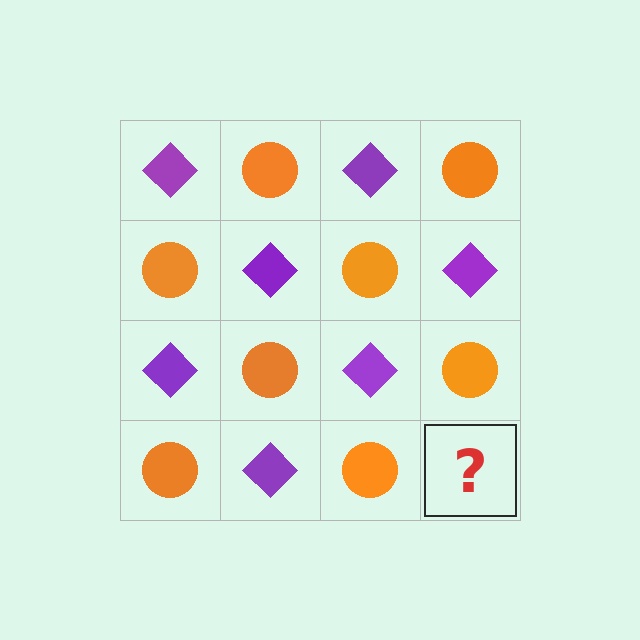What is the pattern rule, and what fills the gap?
The rule is that it alternates purple diamond and orange circle in a checkerboard pattern. The gap should be filled with a purple diamond.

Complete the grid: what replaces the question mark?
The question mark should be replaced with a purple diamond.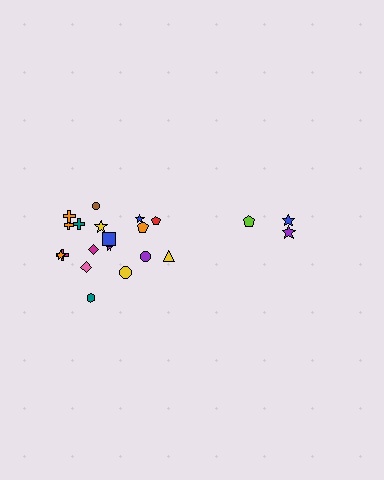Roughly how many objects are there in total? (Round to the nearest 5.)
Roughly 20 objects in total.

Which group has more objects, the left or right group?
The left group.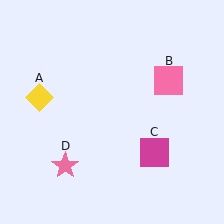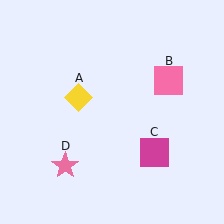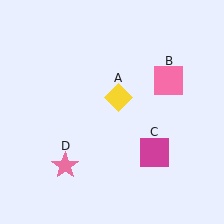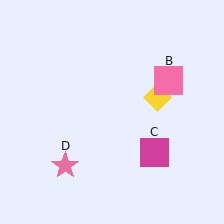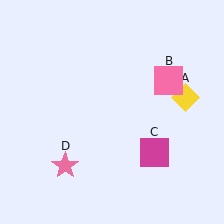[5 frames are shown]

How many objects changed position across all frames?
1 object changed position: yellow diamond (object A).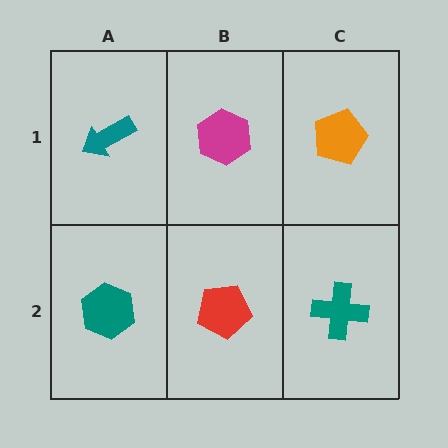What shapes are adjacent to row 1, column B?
A red pentagon (row 2, column B), a teal arrow (row 1, column A), an orange pentagon (row 1, column C).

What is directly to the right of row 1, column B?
An orange pentagon.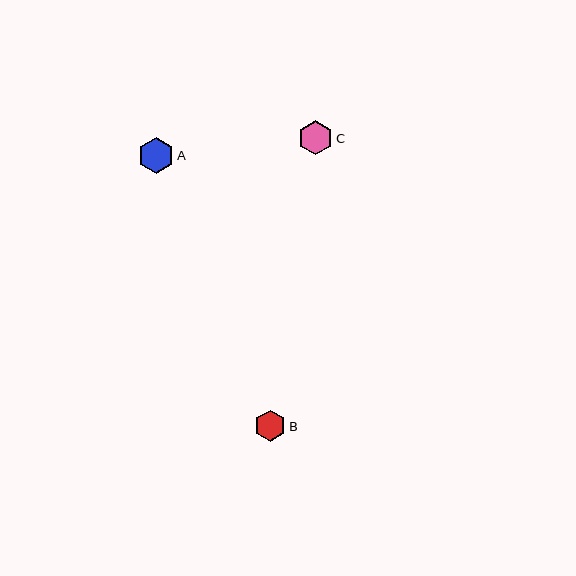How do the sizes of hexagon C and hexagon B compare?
Hexagon C and hexagon B are approximately the same size.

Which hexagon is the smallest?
Hexagon B is the smallest with a size of approximately 31 pixels.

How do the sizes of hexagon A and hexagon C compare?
Hexagon A and hexagon C are approximately the same size.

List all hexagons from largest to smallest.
From largest to smallest: A, C, B.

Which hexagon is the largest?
Hexagon A is the largest with a size of approximately 36 pixels.